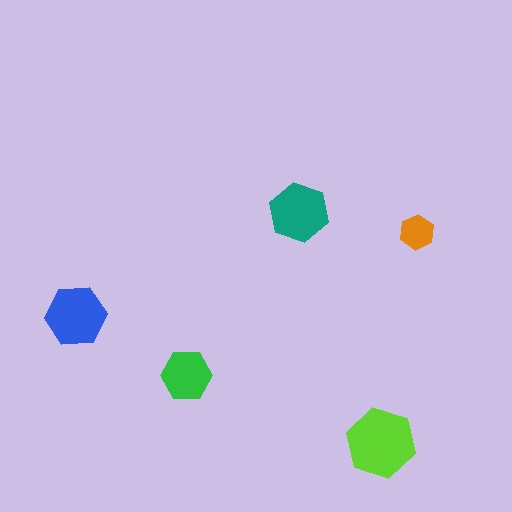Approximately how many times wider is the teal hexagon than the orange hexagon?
About 1.5 times wider.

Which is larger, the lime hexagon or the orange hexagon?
The lime one.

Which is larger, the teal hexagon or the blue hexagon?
The blue one.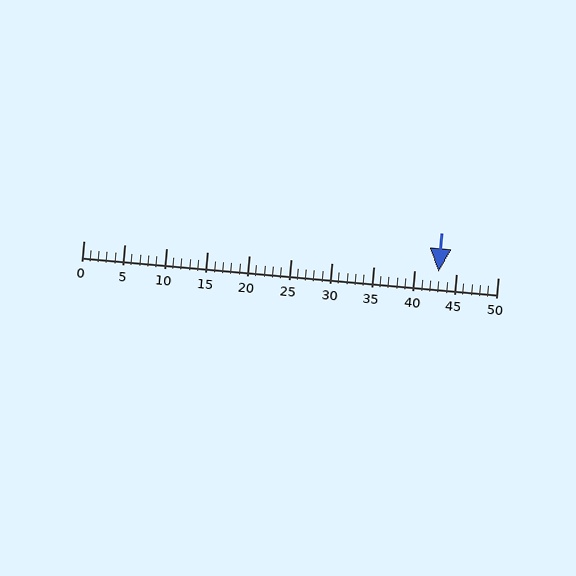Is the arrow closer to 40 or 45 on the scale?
The arrow is closer to 45.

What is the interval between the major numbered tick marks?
The major tick marks are spaced 5 units apart.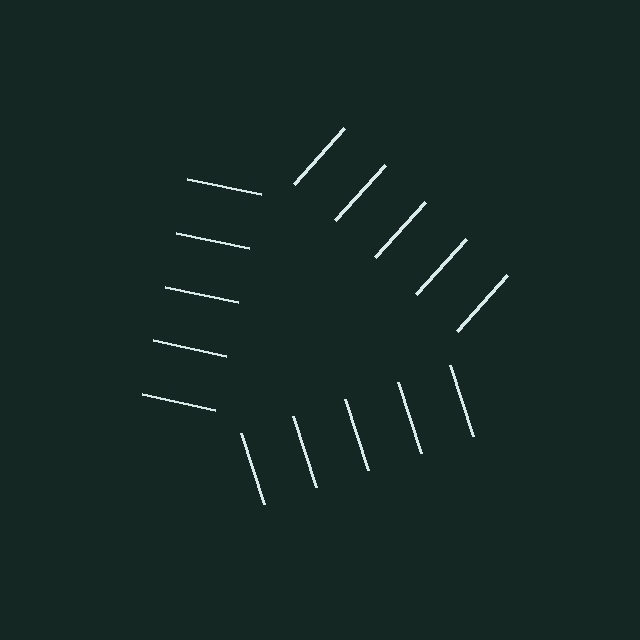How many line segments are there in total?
15 — 5 along each of the 3 edges.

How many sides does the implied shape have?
3 sides — the line-ends trace a triangle.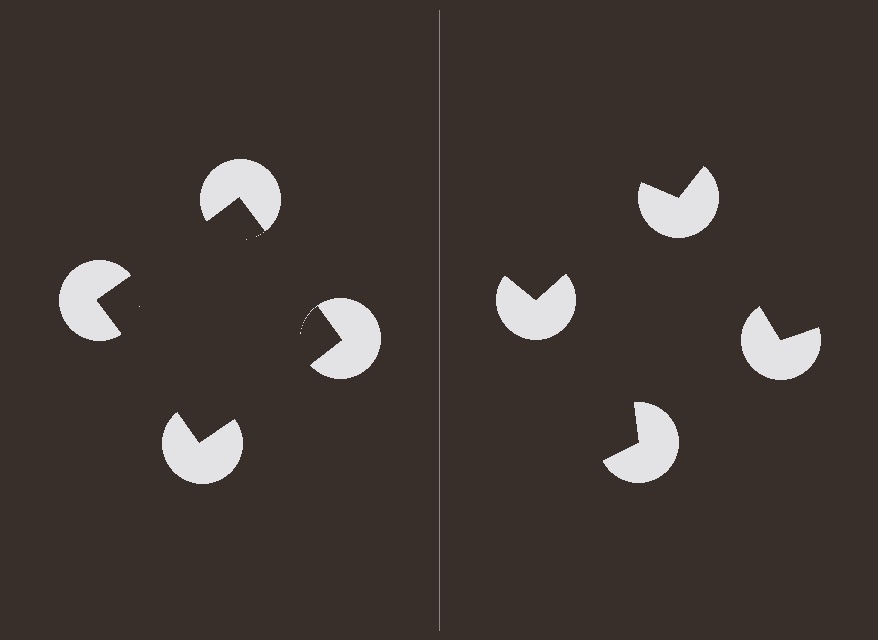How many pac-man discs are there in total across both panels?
8 — 4 on each side.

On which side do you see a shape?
An illusory square appears on the left side. On the right side the wedge cuts are rotated, so no coherent shape forms.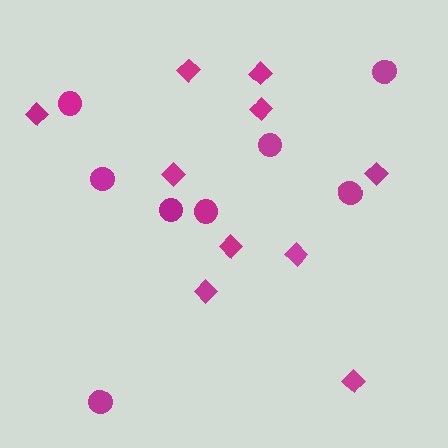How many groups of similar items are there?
There are 2 groups: one group of diamonds (10) and one group of circles (8).